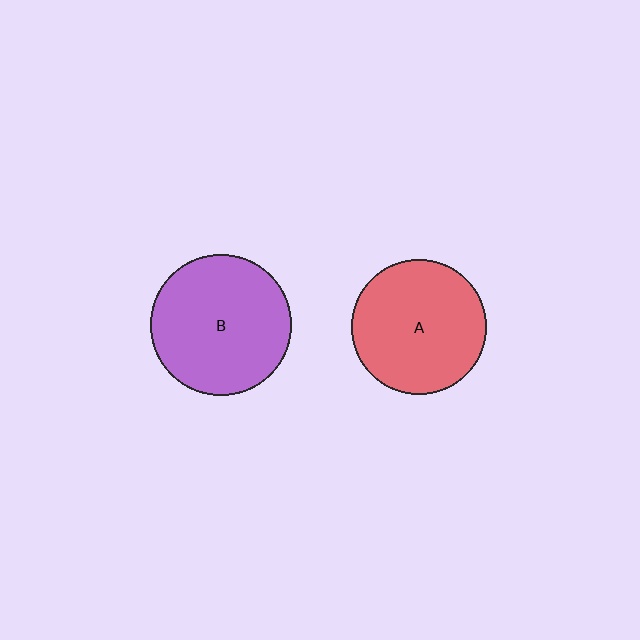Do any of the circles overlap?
No, none of the circles overlap.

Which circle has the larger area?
Circle B (purple).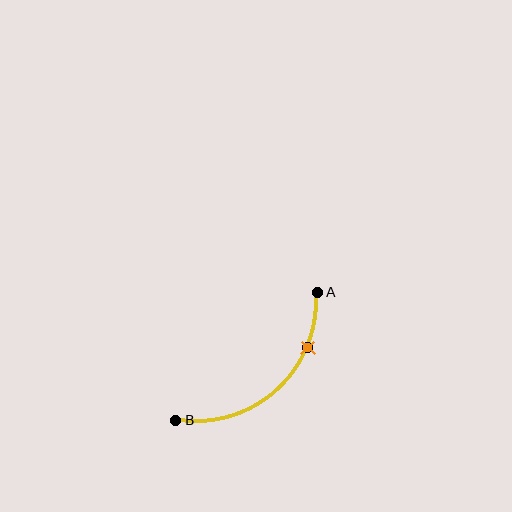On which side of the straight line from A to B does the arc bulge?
The arc bulges below and to the right of the straight line connecting A and B.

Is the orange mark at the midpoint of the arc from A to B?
No. The orange mark lies on the arc but is closer to endpoint A. The arc midpoint would be at the point on the curve equidistant along the arc from both A and B.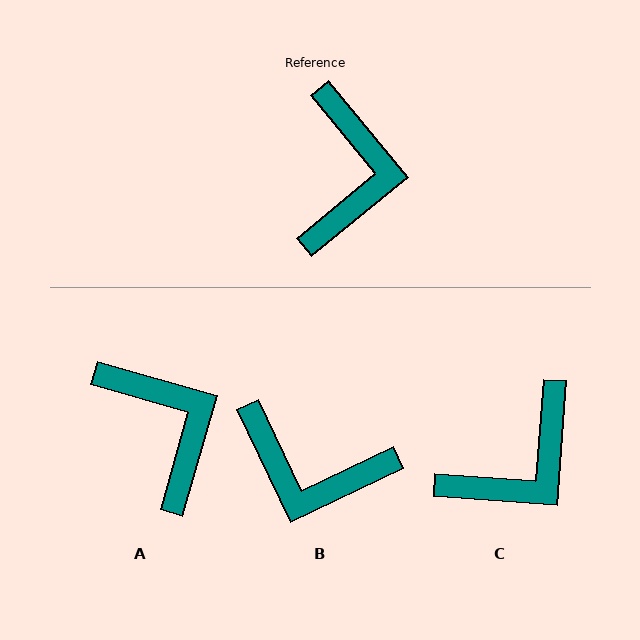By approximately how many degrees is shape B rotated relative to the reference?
Approximately 104 degrees clockwise.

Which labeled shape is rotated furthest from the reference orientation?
B, about 104 degrees away.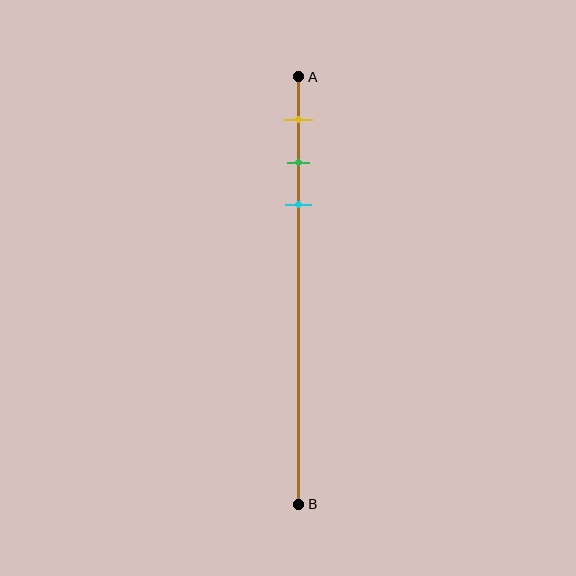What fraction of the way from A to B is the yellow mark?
The yellow mark is approximately 10% (0.1) of the way from A to B.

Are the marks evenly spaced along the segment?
Yes, the marks are approximately evenly spaced.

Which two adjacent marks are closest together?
The green and cyan marks are the closest adjacent pair.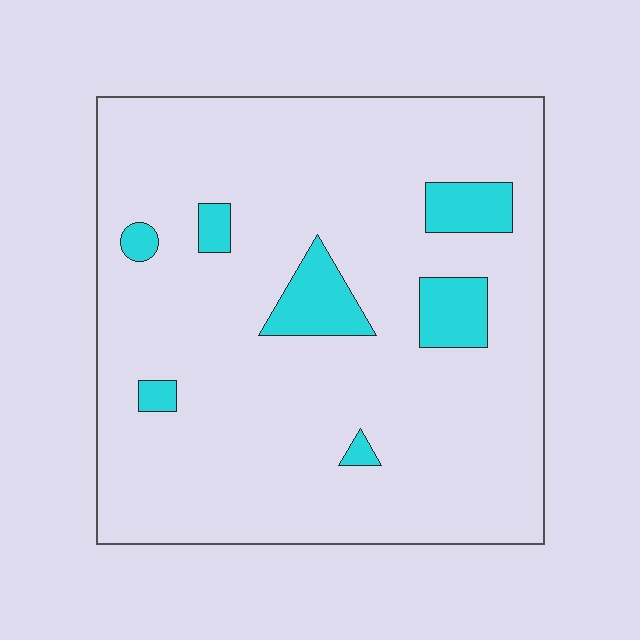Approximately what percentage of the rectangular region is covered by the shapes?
Approximately 10%.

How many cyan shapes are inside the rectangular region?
7.